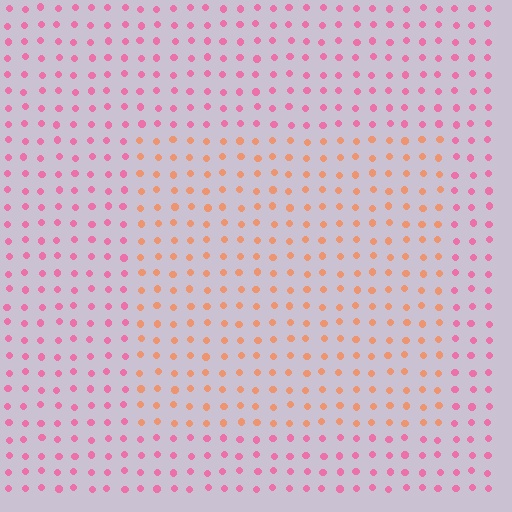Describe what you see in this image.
The image is filled with small pink elements in a uniform arrangement. A rectangle-shaped region is visible where the elements are tinted to a slightly different hue, forming a subtle color boundary.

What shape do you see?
I see a rectangle.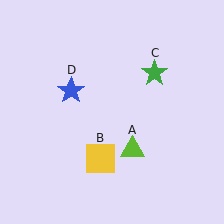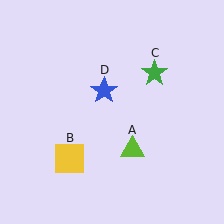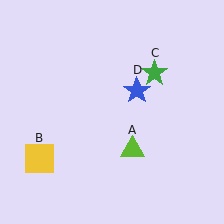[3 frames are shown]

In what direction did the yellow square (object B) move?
The yellow square (object B) moved left.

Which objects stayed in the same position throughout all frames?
Lime triangle (object A) and green star (object C) remained stationary.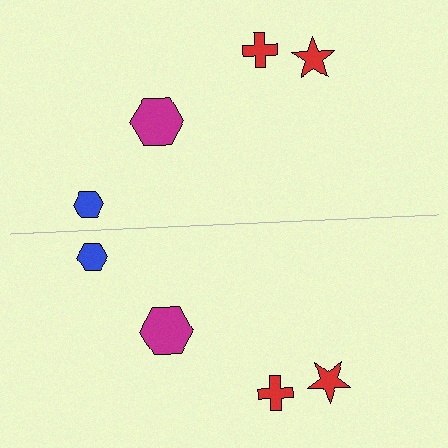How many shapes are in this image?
There are 8 shapes in this image.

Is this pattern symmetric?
Yes, this pattern has bilateral (reflection) symmetry.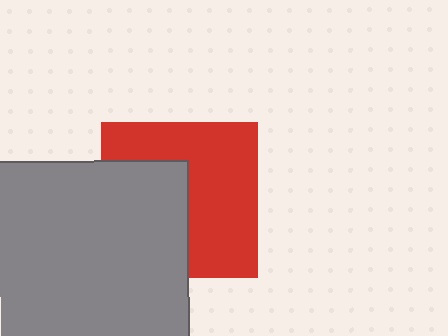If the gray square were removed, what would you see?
You would see the complete red square.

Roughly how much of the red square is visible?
About half of it is visible (roughly 57%).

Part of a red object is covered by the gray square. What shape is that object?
It is a square.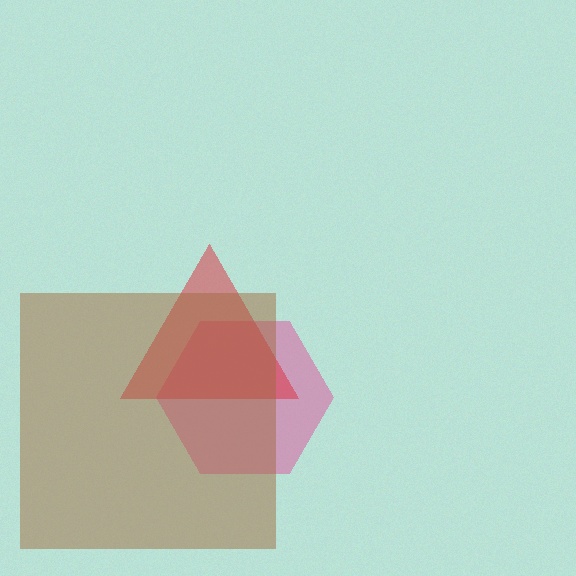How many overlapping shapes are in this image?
There are 3 overlapping shapes in the image.